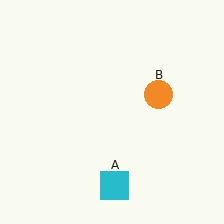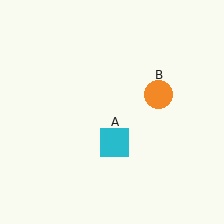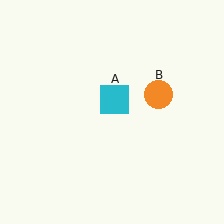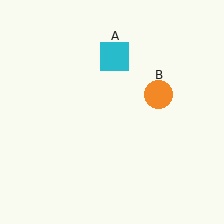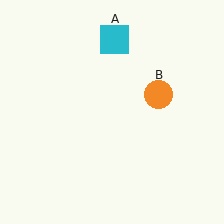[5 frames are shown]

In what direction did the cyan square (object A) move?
The cyan square (object A) moved up.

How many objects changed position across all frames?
1 object changed position: cyan square (object A).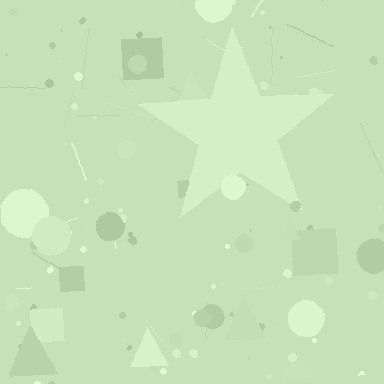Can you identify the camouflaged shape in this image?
The camouflaged shape is a star.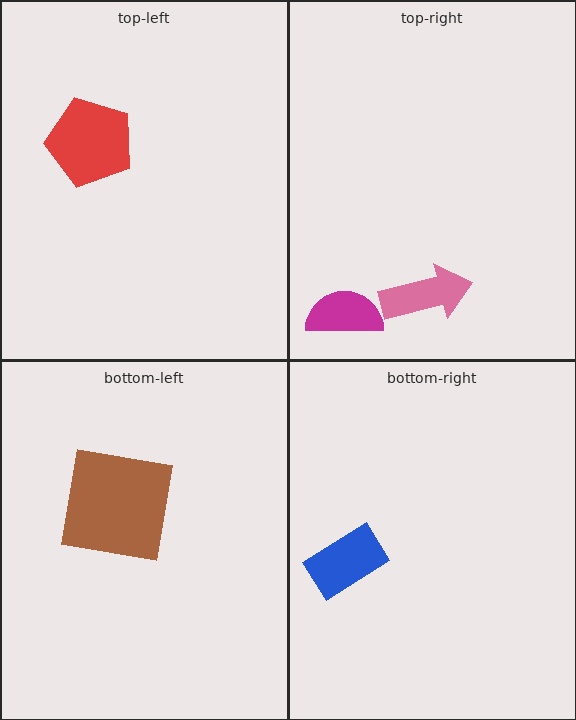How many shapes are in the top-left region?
1.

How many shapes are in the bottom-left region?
1.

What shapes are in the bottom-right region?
The blue rectangle.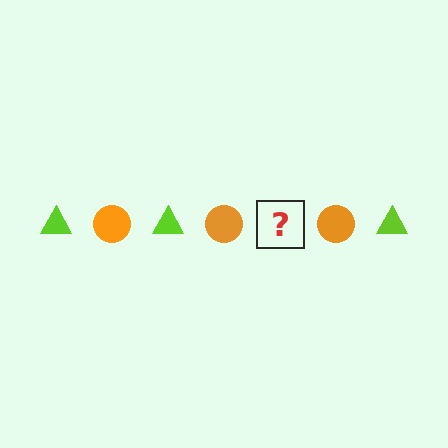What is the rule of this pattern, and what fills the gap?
The rule is that the pattern alternates between lime triangle and orange circle. The gap should be filled with a lime triangle.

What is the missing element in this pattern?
The missing element is a lime triangle.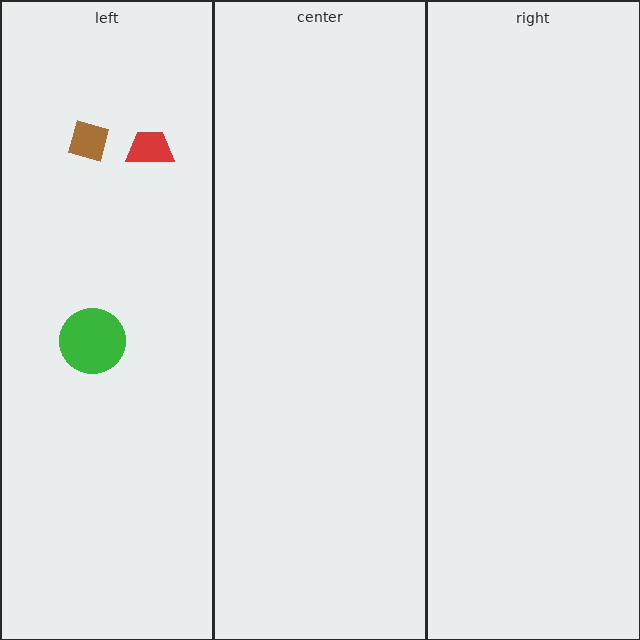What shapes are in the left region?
The brown diamond, the red trapezoid, the green circle.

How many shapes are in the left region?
3.